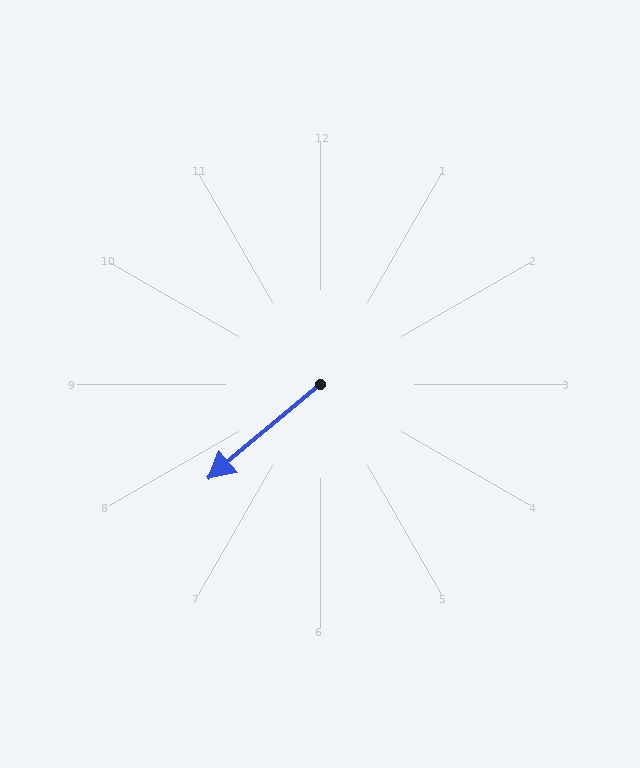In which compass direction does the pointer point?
Southwest.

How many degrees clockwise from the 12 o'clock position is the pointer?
Approximately 230 degrees.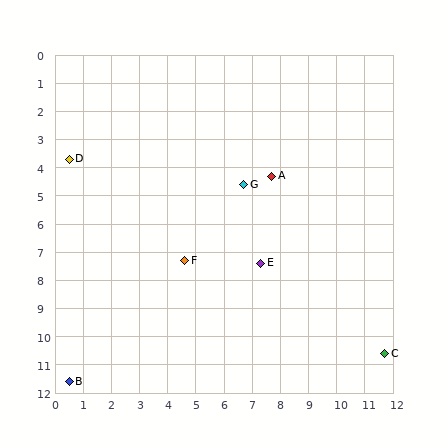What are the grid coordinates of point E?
Point E is at approximately (7.3, 7.4).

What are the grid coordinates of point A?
Point A is at approximately (7.7, 4.3).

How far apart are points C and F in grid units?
Points C and F are about 7.8 grid units apart.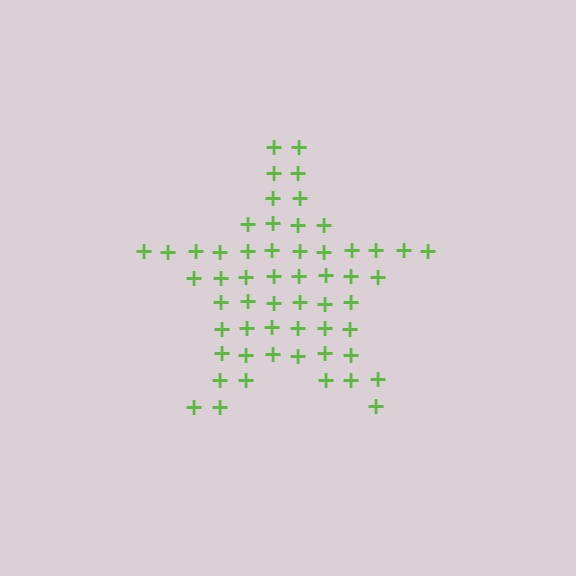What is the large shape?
The large shape is a star.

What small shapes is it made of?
It is made of small plus signs.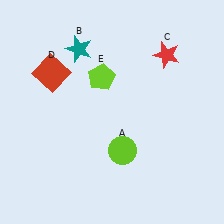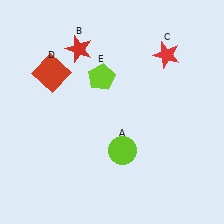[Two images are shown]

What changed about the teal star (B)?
In Image 1, B is teal. In Image 2, it changed to red.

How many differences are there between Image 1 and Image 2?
There is 1 difference between the two images.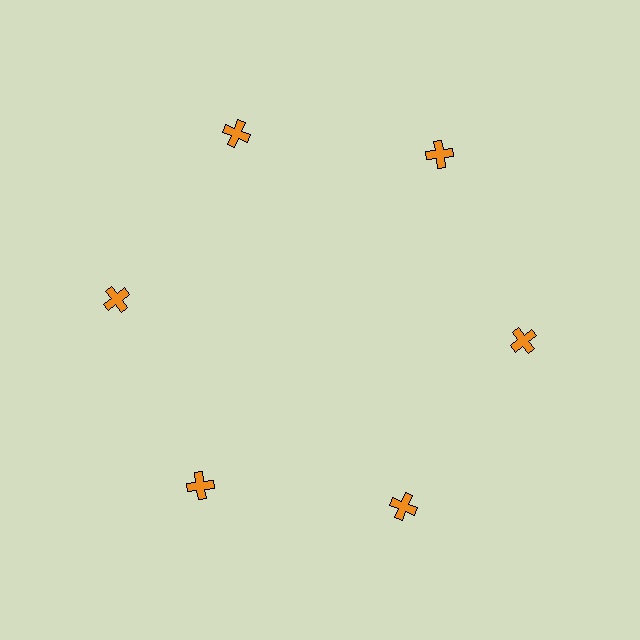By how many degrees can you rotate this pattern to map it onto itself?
The pattern maps onto itself every 60 degrees of rotation.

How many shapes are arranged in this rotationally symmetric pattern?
There are 6 shapes, arranged in 6 groups of 1.